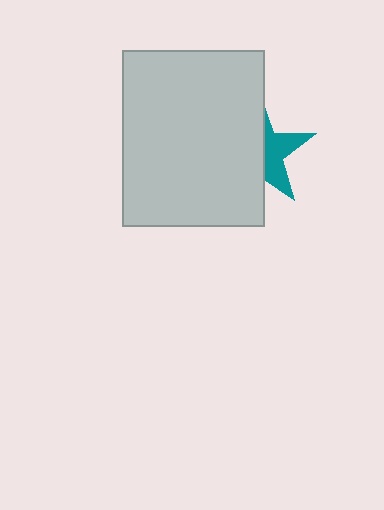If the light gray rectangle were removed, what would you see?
You would see the complete teal star.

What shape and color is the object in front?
The object in front is a light gray rectangle.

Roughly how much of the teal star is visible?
A small part of it is visible (roughly 39%).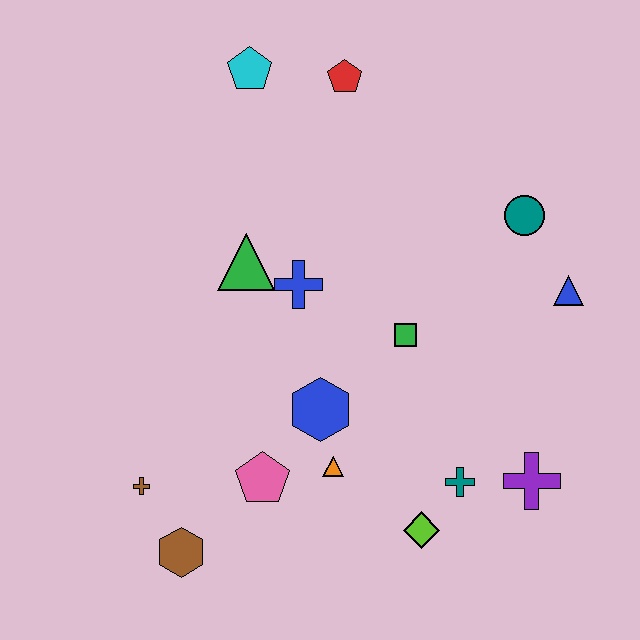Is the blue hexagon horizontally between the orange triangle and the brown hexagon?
Yes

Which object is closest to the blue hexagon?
The orange triangle is closest to the blue hexagon.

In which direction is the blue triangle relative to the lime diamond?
The blue triangle is above the lime diamond.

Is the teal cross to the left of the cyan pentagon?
No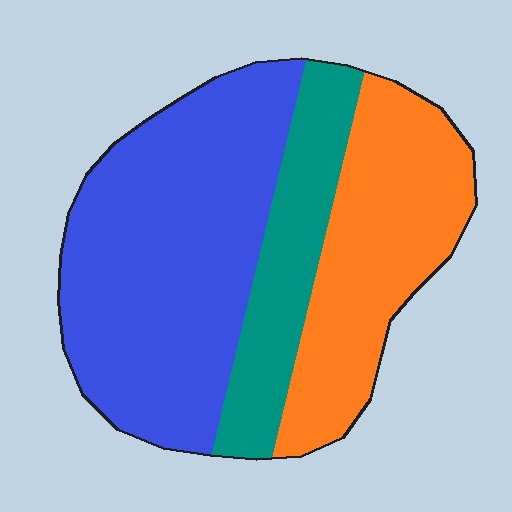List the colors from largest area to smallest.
From largest to smallest: blue, orange, teal.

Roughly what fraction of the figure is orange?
Orange covers roughly 30% of the figure.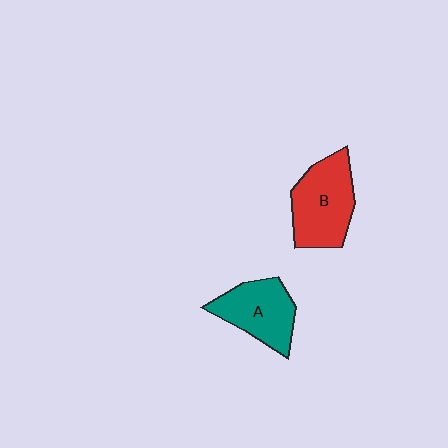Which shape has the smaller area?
Shape A (teal).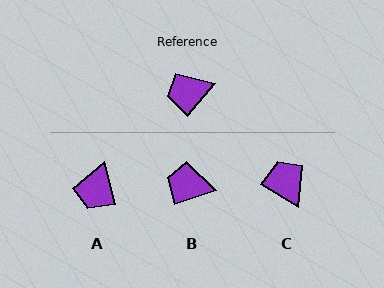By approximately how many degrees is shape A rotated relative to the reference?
Approximately 54 degrees counter-clockwise.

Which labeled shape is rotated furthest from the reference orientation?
C, about 81 degrees away.